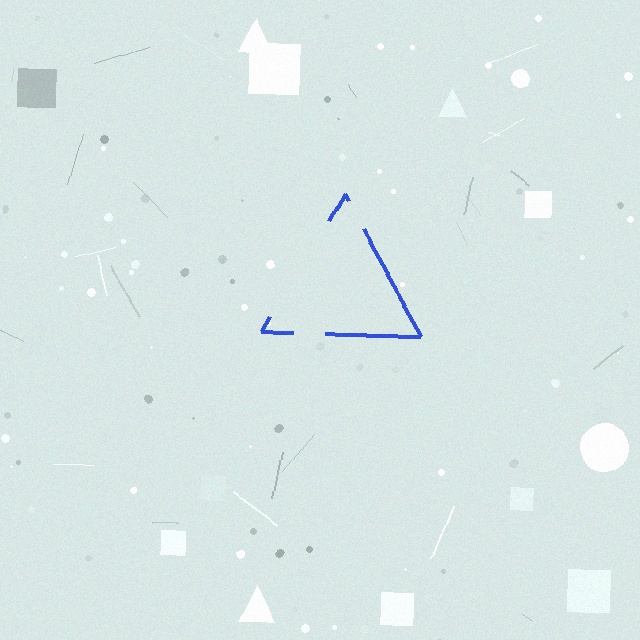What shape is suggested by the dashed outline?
The dashed outline suggests a triangle.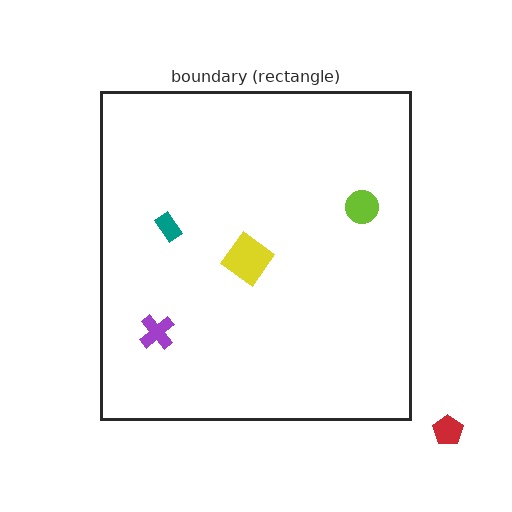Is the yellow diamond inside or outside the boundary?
Inside.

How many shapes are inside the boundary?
4 inside, 1 outside.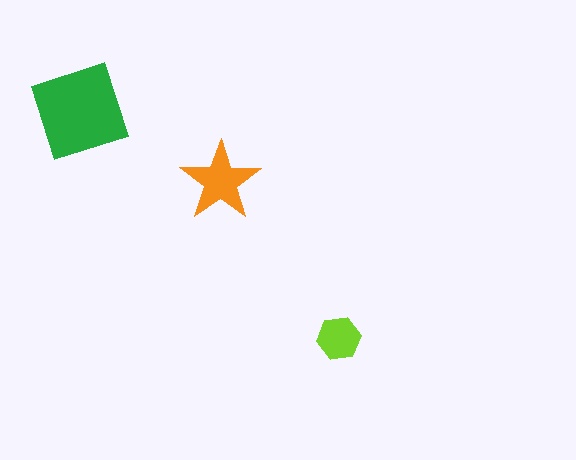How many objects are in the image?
There are 3 objects in the image.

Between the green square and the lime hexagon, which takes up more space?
The green square.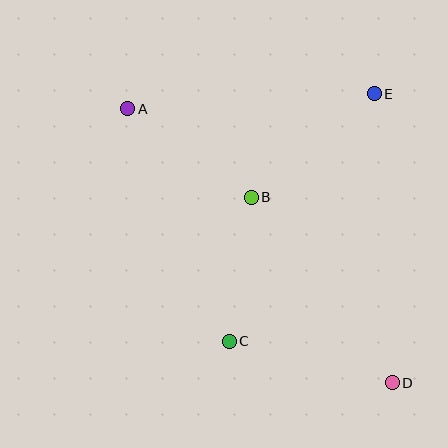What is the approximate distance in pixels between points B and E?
The distance between B and E is approximately 161 pixels.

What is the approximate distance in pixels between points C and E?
The distance between C and E is approximately 287 pixels.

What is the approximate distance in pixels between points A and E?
The distance between A and E is approximately 247 pixels.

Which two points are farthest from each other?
Points A and D are farthest from each other.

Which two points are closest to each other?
Points B and C are closest to each other.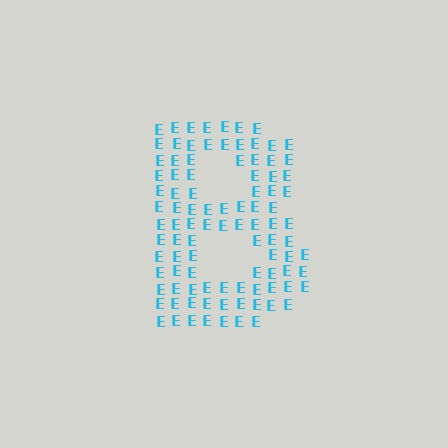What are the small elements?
The small elements are letter E's.